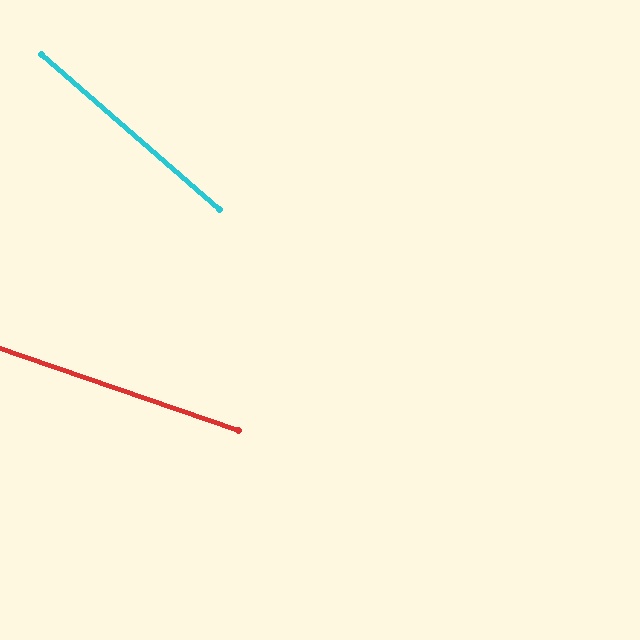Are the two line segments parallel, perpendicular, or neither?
Neither parallel nor perpendicular — they differ by about 22°.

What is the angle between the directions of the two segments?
Approximately 22 degrees.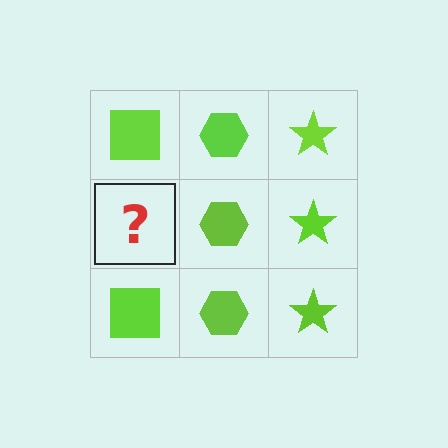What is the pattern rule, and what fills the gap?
The rule is that each column has a consistent shape. The gap should be filled with a lime square.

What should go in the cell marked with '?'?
The missing cell should contain a lime square.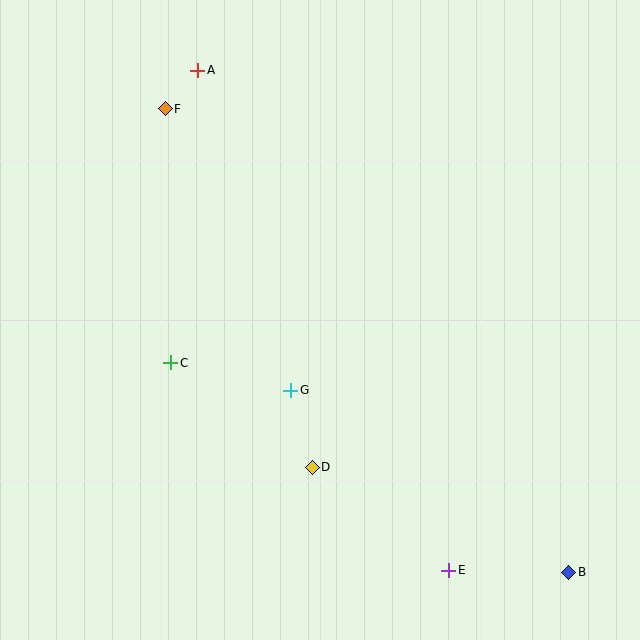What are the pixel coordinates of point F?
Point F is at (165, 109).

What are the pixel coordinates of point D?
Point D is at (312, 467).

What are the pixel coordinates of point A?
Point A is at (198, 70).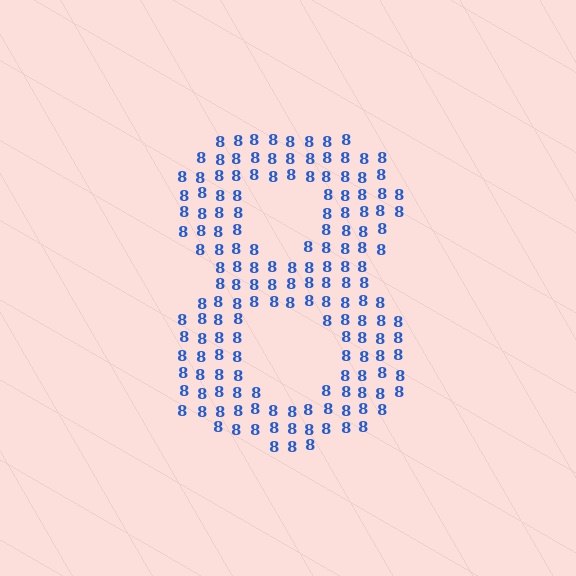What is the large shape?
The large shape is the digit 8.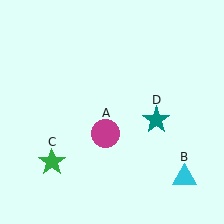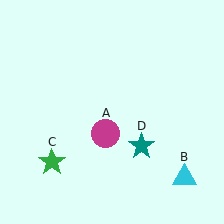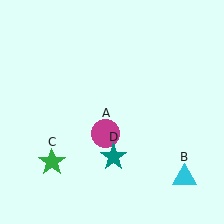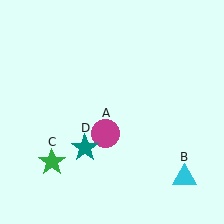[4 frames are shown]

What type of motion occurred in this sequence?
The teal star (object D) rotated clockwise around the center of the scene.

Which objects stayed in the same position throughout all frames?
Magenta circle (object A) and cyan triangle (object B) and green star (object C) remained stationary.